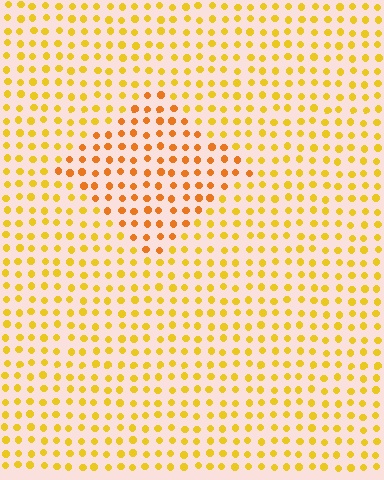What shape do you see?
I see a diamond.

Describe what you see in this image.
The image is filled with small yellow elements in a uniform arrangement. A diamond-shaped region is visible where the elements are tinted to a slightly different hue, forming a subtle color boundary.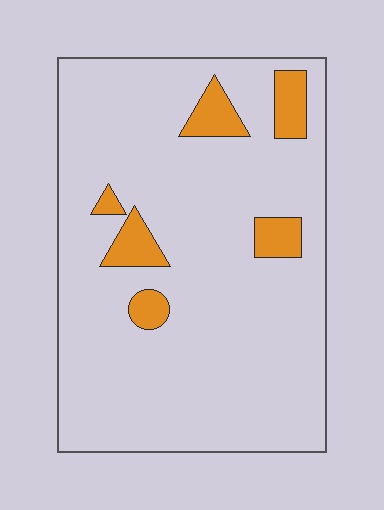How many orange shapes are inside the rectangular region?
6.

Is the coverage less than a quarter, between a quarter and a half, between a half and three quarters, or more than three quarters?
Less than a quarter.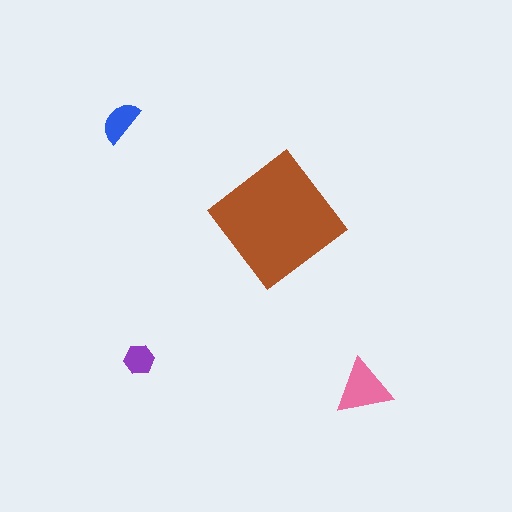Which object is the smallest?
The purple hexagon.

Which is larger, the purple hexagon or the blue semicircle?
The blue semicircle.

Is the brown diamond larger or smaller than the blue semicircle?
Larger.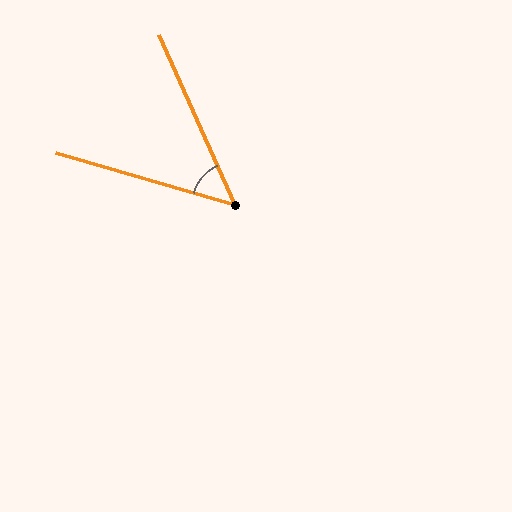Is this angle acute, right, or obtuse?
It is acute.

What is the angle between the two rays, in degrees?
Approximately 50 degrees.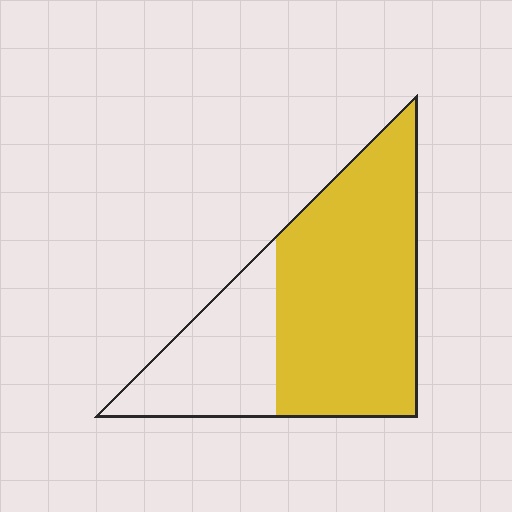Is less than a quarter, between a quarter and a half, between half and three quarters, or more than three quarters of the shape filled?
Between half and three quarters.